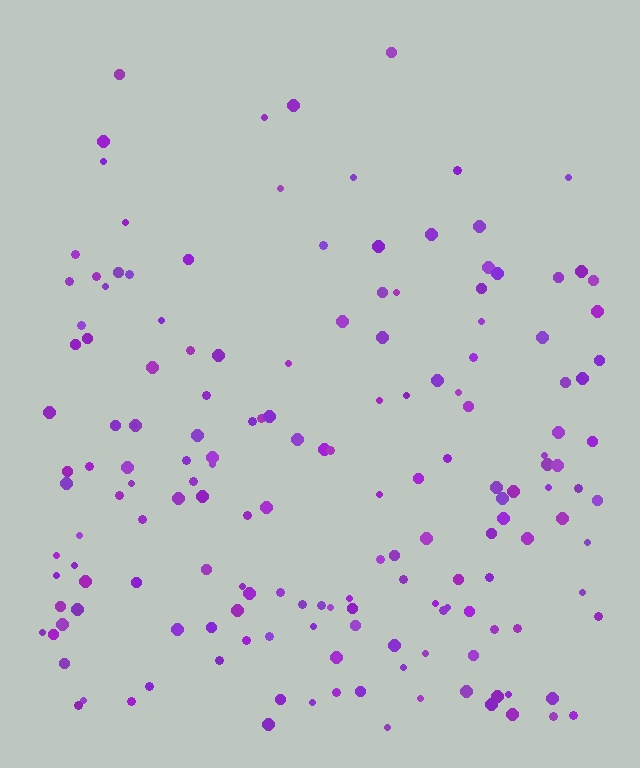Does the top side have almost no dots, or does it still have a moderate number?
Still a moderate number, just noticeably fewer than the bottom.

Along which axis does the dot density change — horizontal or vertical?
Vertical.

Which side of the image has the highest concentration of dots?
The bottom.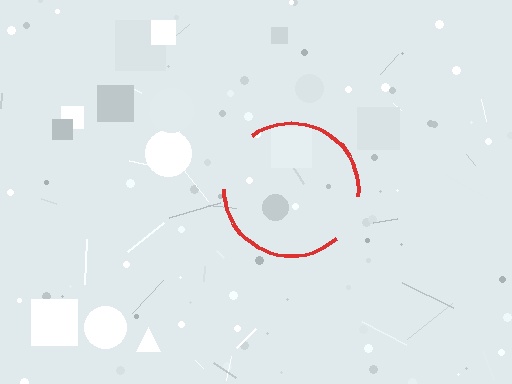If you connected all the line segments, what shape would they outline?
They would outline a circle.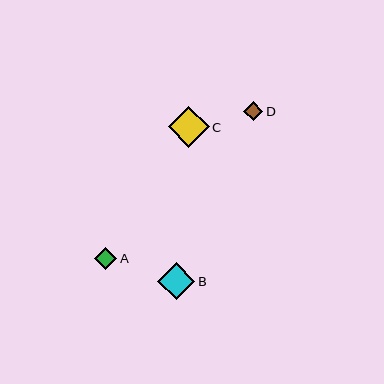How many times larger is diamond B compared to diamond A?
Diamond B is approximately 1.7 times the size of diamond A.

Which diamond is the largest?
Diamond C is the largest with a size of approximately 40 pixels.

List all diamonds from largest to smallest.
From largest to smallest: C, B, A, D.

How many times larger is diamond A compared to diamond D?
Diamond A is approximately 1.1 times the size of diamond D.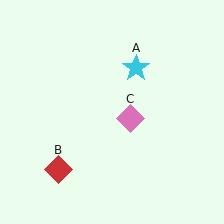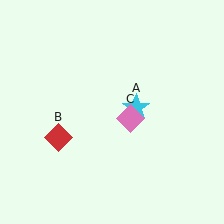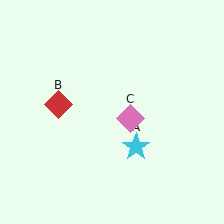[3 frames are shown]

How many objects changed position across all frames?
2 objects changed position: cyan star (object A), red diamond (object B).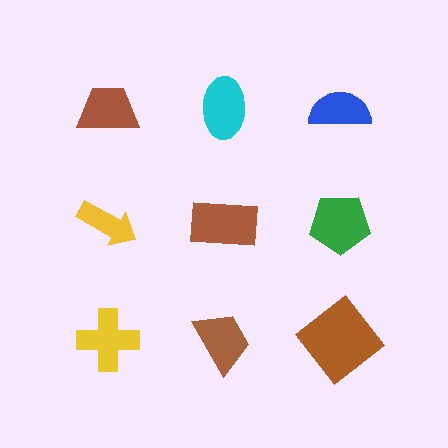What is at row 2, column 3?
A green pentagon.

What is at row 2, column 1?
A yellow arrow.